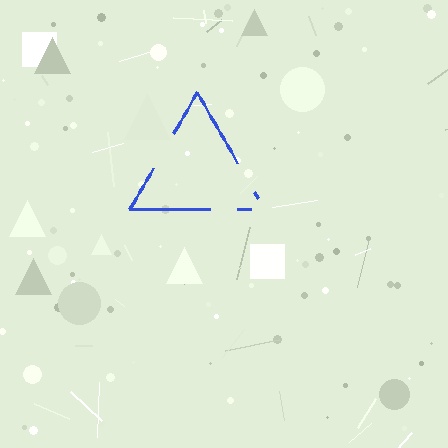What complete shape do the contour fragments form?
The contour fragments form a triangle.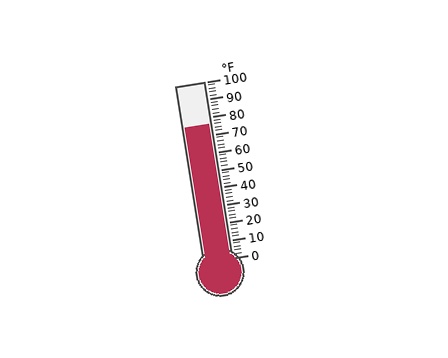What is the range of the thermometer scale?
The thermometer scale ranges from 0°F to 100°F.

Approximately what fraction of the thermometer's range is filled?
The thermometer is filled to approximately 75% of its range.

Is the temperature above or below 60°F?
The temperature is above 60°F.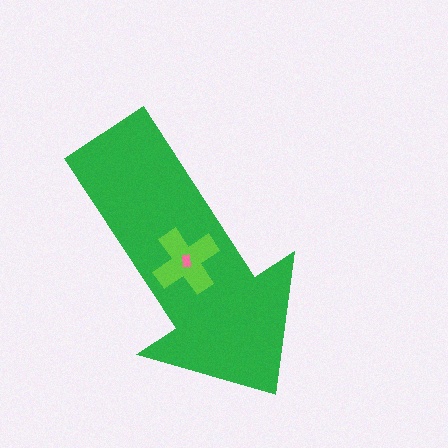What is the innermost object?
The pink rectangle.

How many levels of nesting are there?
3.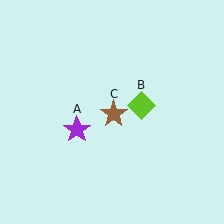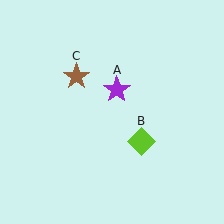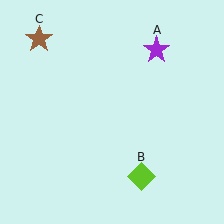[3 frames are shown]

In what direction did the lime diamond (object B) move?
The lime diamond (object B) moved down.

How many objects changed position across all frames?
3 objects changed position: purple star (object A), lime diamond (object B), brown star (object C).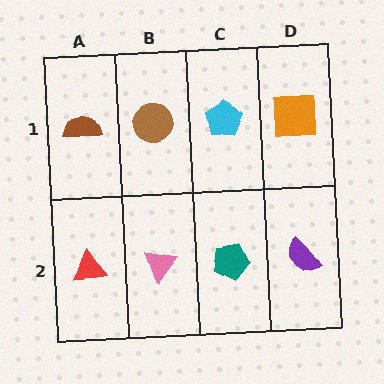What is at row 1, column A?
A brown semicircle.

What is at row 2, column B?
A pink triangle.